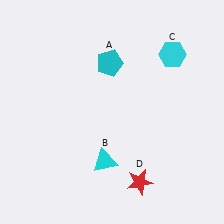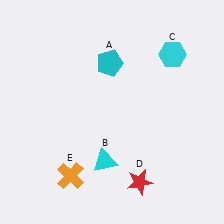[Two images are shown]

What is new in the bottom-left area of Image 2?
An orange cross (E) was added in the bottom-left area of Image 2.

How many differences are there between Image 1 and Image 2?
There is 1 difference between the two images.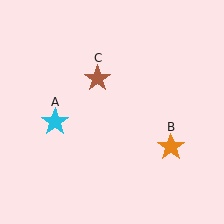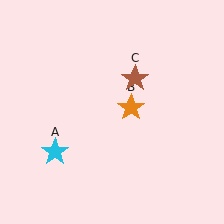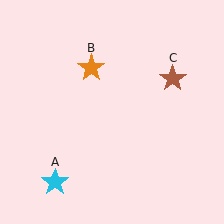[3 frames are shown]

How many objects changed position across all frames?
3 objects changed position: cyan star (object A), orange star (object B), brown star (object C).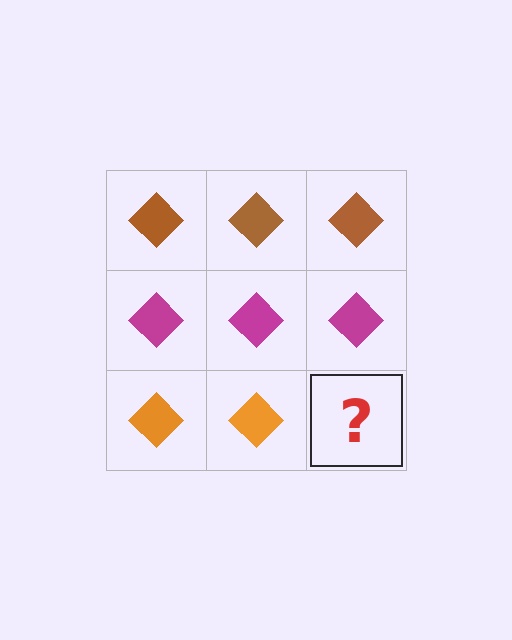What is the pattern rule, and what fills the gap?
The rule is that each row has a consistent color. The gap should be filled with an orange diamond.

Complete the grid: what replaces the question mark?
The question mark should be replaced with an orange diamond.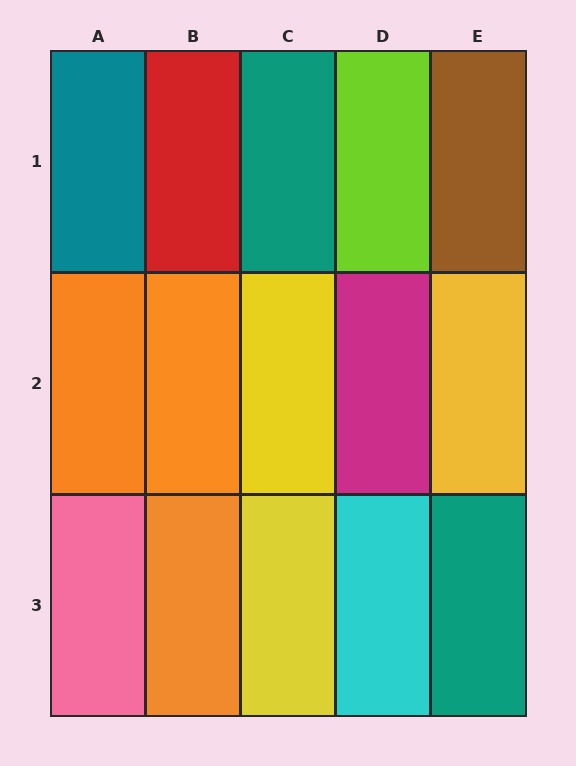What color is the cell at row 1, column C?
Teal.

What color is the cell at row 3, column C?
Yellow.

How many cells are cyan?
1 cell is cyan.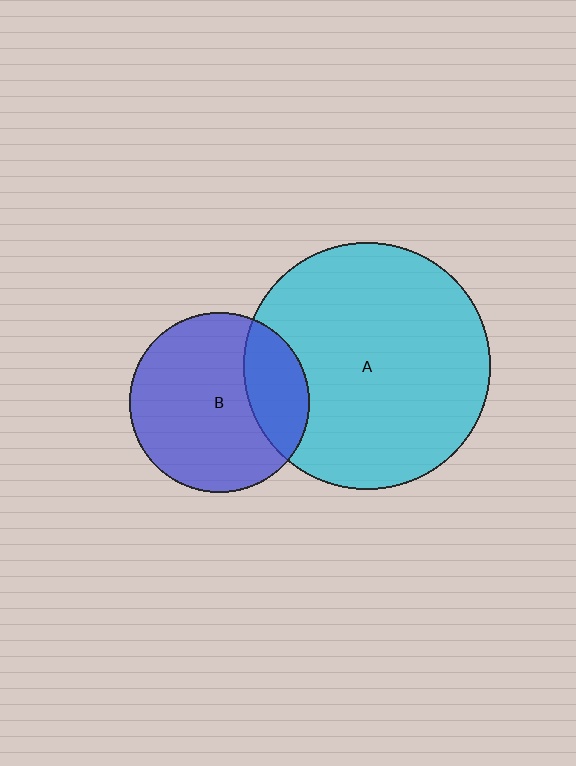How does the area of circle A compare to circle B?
Approximately 1.9 times.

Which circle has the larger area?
Circle A (cyan).